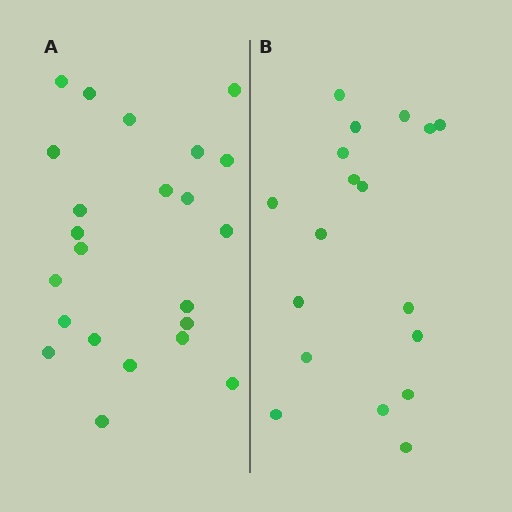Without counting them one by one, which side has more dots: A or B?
Region A (the left region) has more dots.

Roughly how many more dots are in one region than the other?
Region A has about 5 more dots than region B.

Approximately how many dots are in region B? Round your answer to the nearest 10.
About 20 dots. (The exact count is 18, which rounds to 20.)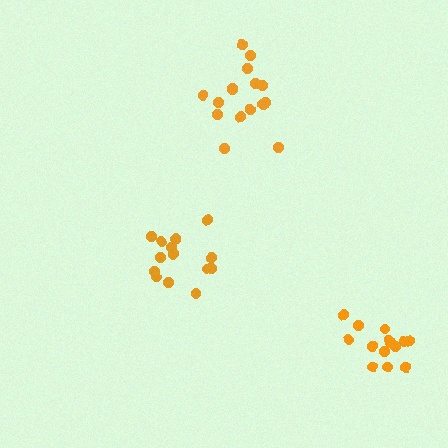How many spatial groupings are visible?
There are 3 spatial groupings.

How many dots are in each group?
Group 1: 17 dots, Group 2: 14 dots, Group 3: 14 dots (45 total).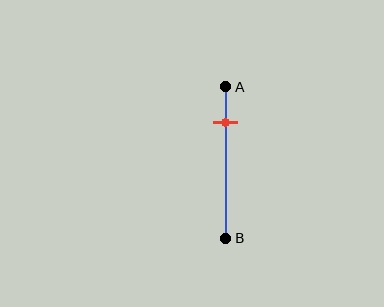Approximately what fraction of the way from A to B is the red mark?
The red mark is approximately 25% of the way from A to B.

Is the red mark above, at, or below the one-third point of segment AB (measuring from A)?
The red mark is above the one-third point of segment AB.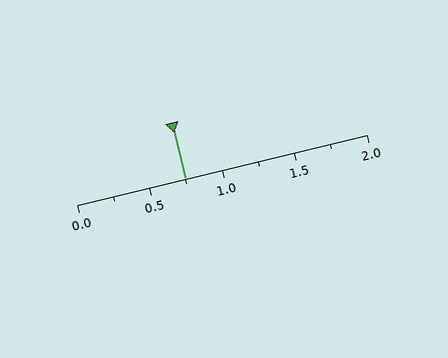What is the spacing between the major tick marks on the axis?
The major ticks are spaced 0.5 apart.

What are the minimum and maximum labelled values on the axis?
The axis runs from 0.0 to 2.0.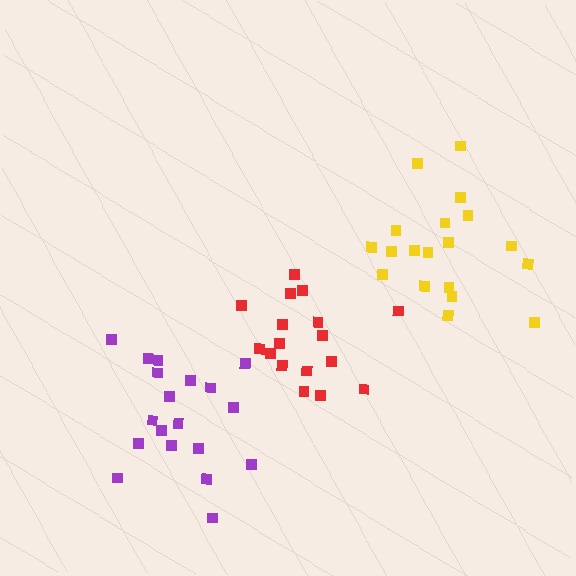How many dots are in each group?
Group 1: 19 dots, Group 2: 19 dots, Group 3: 17 dots (55 total).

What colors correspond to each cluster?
The clusters are colored: purple, yellow, red.